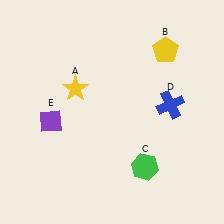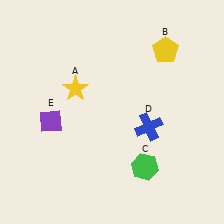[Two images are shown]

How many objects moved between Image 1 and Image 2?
1 object moved between the two images.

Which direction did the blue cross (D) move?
The blue cross (D) moved down.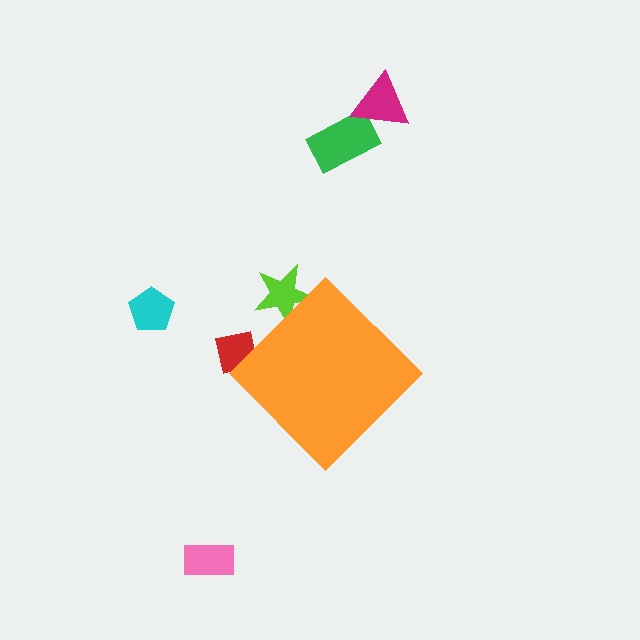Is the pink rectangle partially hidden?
No, the pink rectangle is fully visible.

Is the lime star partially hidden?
Yes, the lime star is partially hidden behind the orange diamond.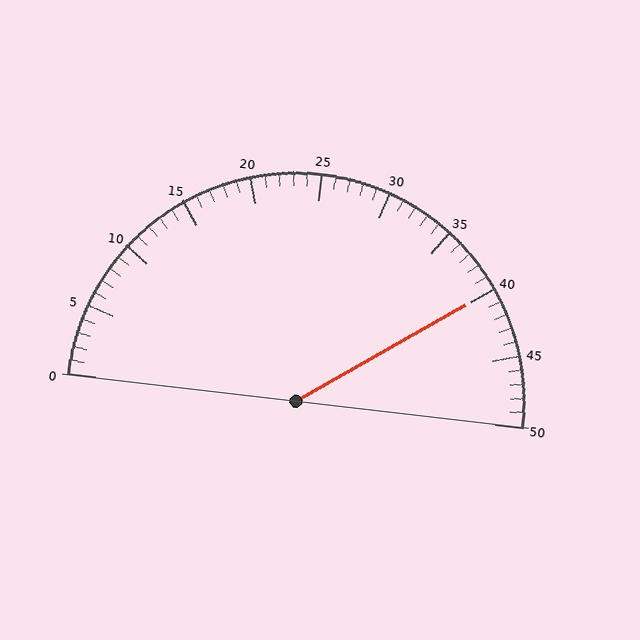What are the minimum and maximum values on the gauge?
The gauge ranges from 0 to 50.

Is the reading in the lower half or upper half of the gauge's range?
The reading is in the upper half of the range (0 to 50).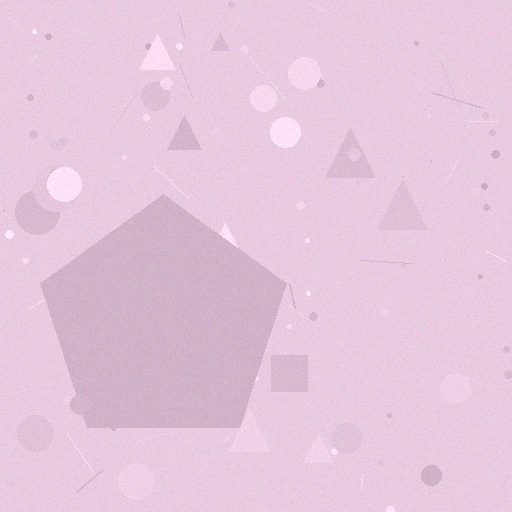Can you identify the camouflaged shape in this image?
The camouflaged shape is a pentagon.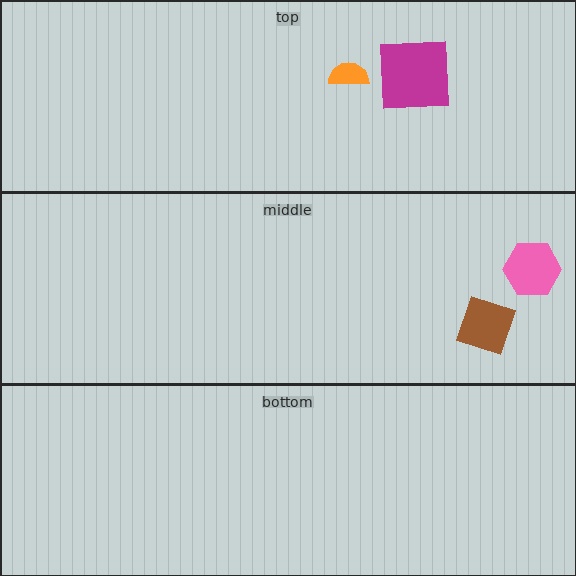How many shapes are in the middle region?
2.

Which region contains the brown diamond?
The middle region.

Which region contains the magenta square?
The top region.